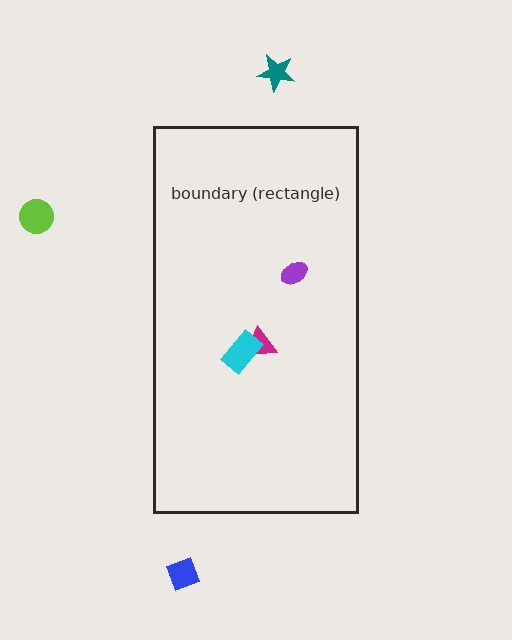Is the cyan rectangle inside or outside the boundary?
Inside.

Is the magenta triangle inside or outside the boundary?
Inside.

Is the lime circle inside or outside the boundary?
Outside.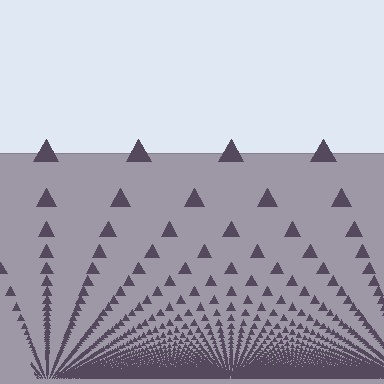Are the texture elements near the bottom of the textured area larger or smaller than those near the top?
Smaller. The gradient is inverted — elements near the bottom are smaller and denser.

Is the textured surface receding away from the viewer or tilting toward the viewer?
The surface appears to tilt toward the viewer. Texture elements get larger and sparser toward the top.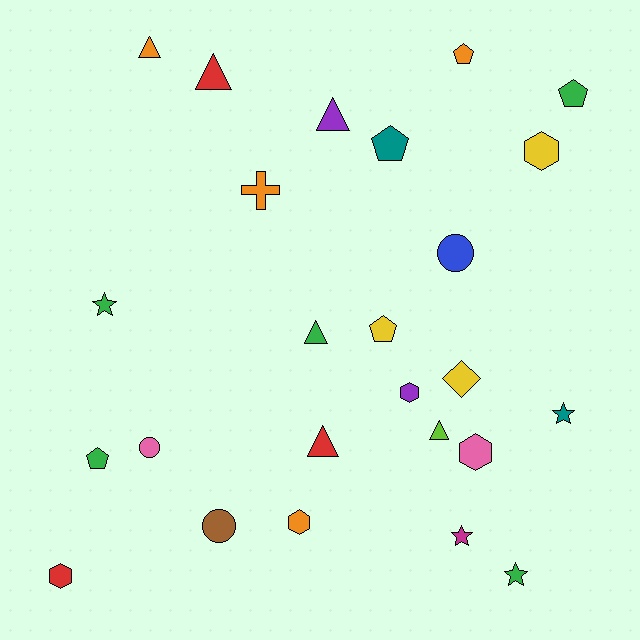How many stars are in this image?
There are 4 stars.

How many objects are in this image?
There are 25 objects.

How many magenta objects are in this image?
There is 1 magenta object.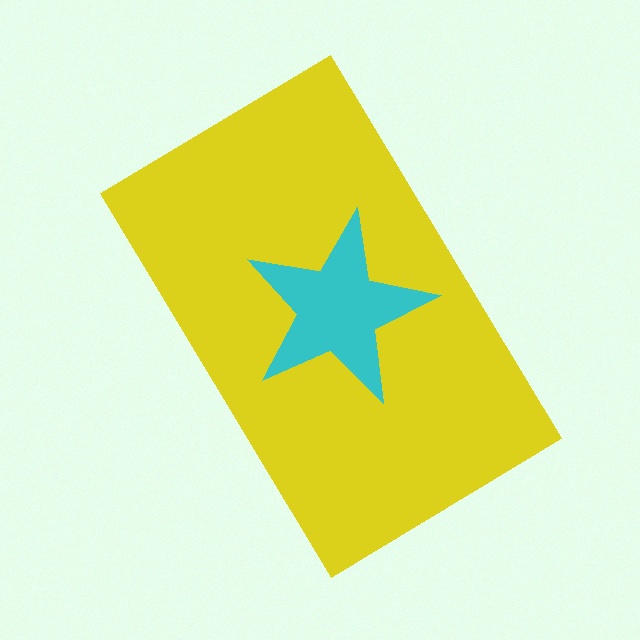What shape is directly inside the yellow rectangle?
The cyan star.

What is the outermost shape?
The yellow rectangle.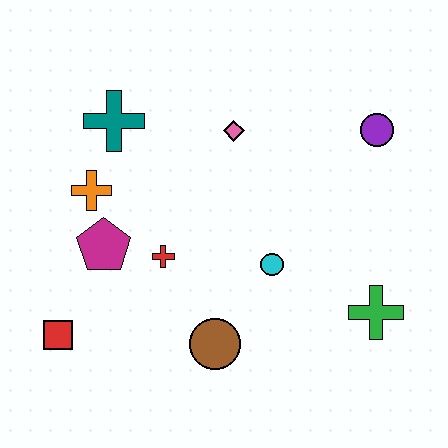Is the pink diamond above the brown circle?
Yes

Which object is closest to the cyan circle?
The brown circle is closest to the cyan circle.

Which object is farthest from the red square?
The purple circle is farthest from the red square.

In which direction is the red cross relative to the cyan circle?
The red cross is to the left of the cyan circle.